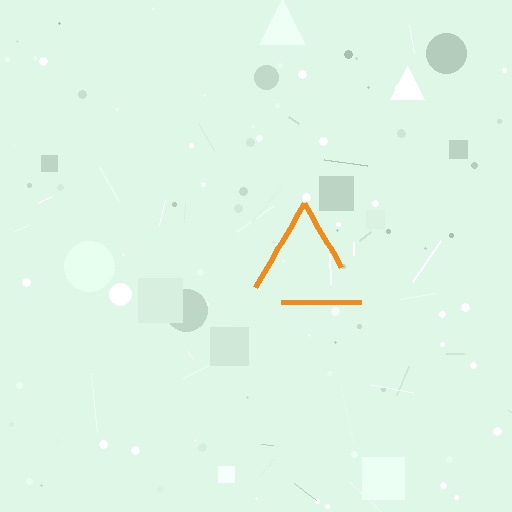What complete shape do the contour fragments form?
The contour fragments form a triangle.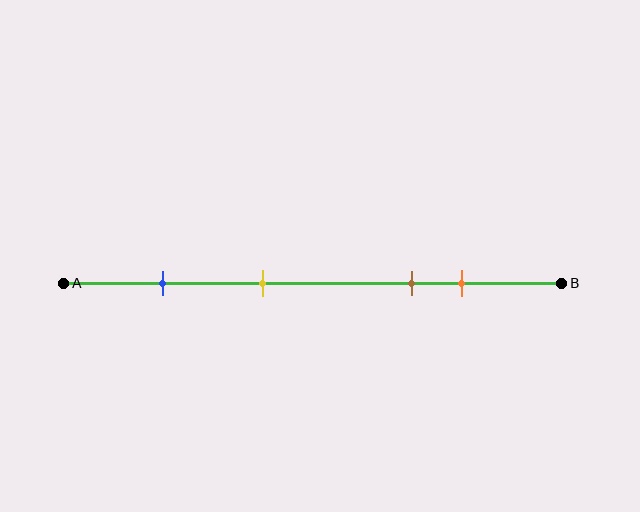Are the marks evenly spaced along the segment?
No, the marks are not evenly spaced.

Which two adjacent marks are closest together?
The brown and orange marks are the closest adjacent pair.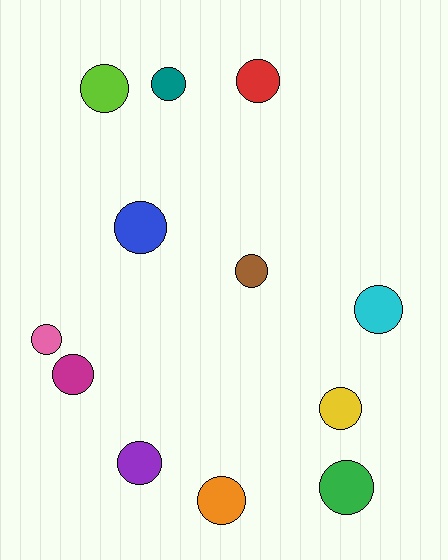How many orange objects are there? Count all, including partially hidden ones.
There is 1 orange object.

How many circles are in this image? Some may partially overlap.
There are 12 circles.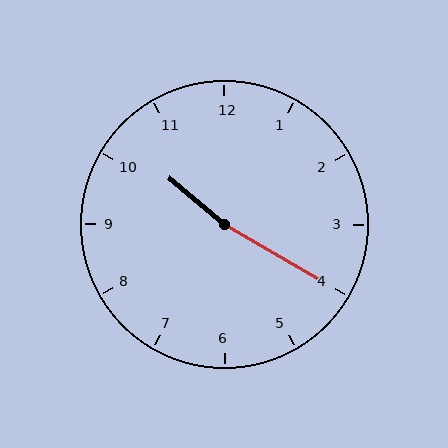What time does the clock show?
10:20.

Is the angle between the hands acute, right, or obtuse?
It is obtuse.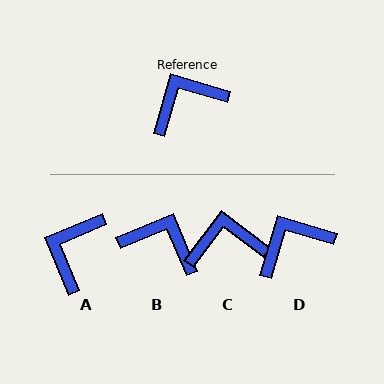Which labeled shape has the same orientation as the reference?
D.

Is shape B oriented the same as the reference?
No, it is off by about 51 degrees.